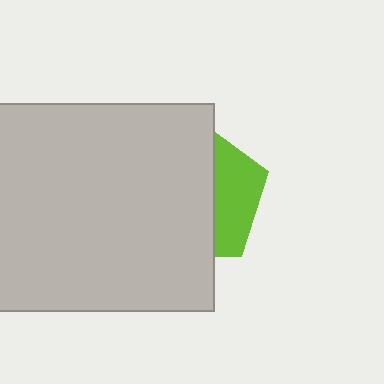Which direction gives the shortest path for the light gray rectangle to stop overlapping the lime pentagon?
Moving left gives the shortest separation.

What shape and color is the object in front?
The object in front is a light gray rectangle.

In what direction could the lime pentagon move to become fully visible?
The lime pentagon could move right. That would shift it out from behind the light gray rectangle entirely.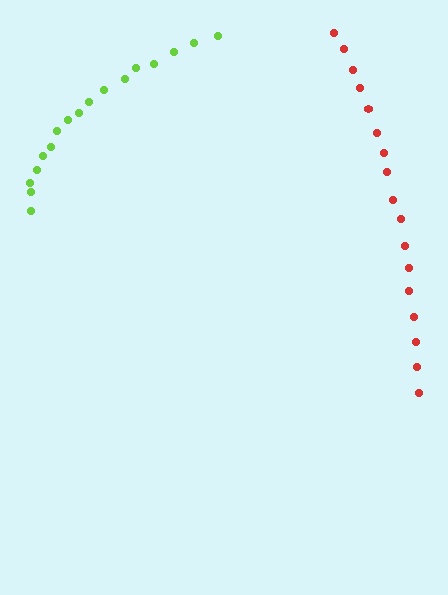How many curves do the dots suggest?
There are 2 distinct paths.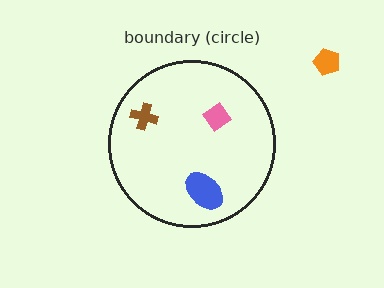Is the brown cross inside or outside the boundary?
Inside.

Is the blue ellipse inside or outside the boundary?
Inside.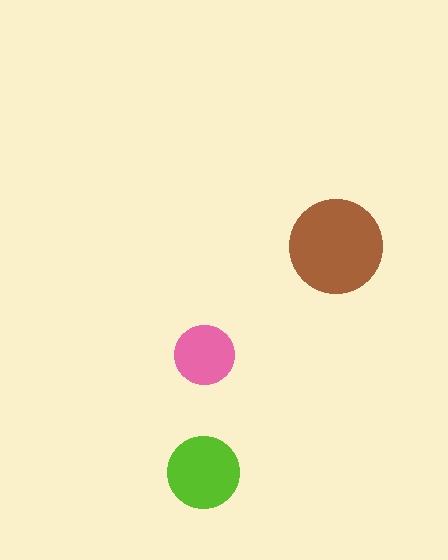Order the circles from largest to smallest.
the brown one, the lime one, the pink one.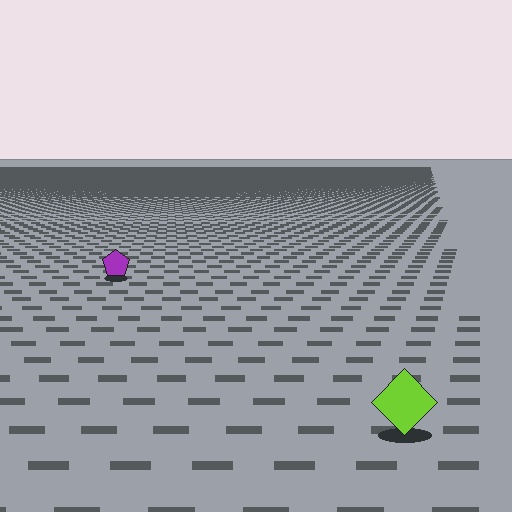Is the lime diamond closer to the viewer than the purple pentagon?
Yes. The lime diamond is closer — you can tell from the texture gradient: the ground texture is coarser near it.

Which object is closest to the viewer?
The lime diamond is closest. The texture marks near it are larger and more spread out.